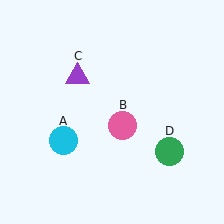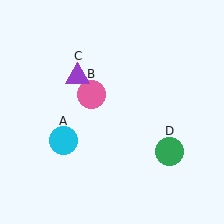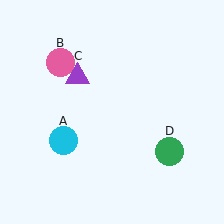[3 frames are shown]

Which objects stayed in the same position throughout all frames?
Cyan circle (object A) and purple triangle (object C) and green circle (object D) remained stationary.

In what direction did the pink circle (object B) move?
The pink circle (object B) moved up and to the left.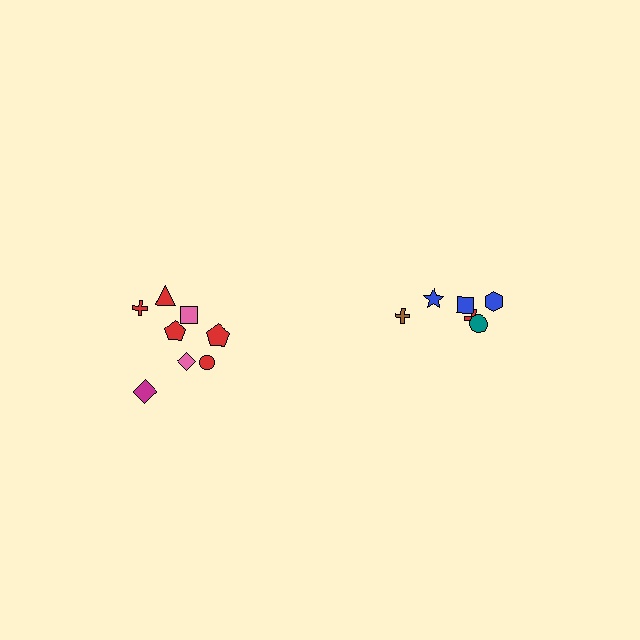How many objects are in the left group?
There are 8 objects.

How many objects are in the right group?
There are 6 objects.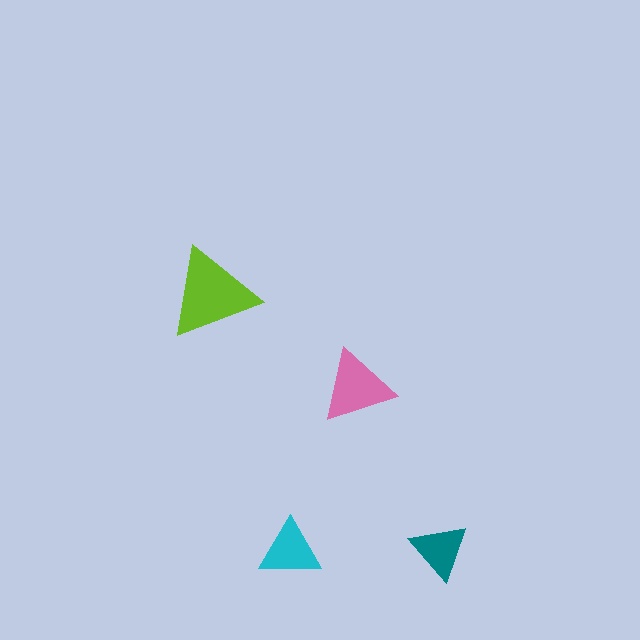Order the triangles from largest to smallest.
the lime one, the pink one, the cyan one, the teal one.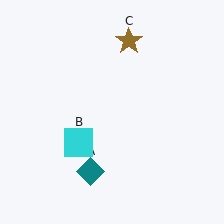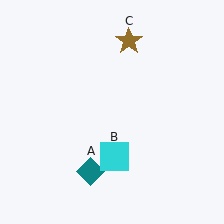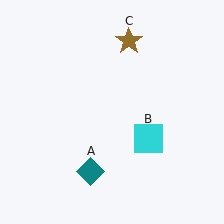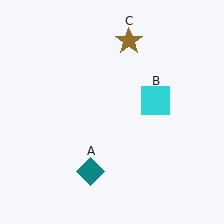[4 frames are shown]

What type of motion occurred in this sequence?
The cyan square (object B) rotated counterclockwise around the center of the scene.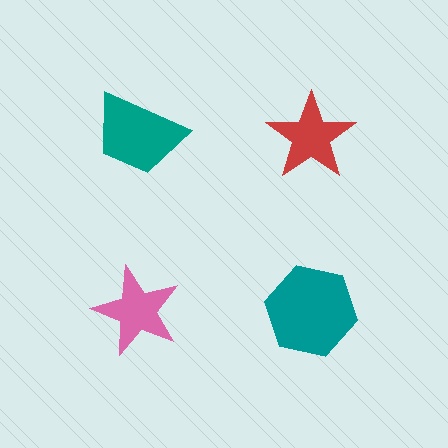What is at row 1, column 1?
A teal trapezoid.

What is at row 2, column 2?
A teal hexagon.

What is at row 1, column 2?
A red star.